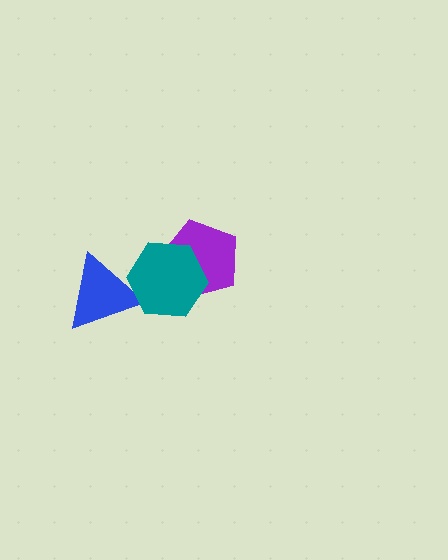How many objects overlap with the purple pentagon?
1 object overlaps with the purple pentagon.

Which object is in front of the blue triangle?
The teal hexagon is in front of the blue triangle.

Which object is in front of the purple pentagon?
The teal hexagon is in front of the purple pentagon.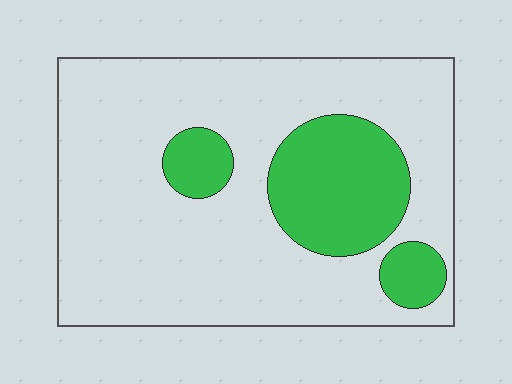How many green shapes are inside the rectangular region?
3.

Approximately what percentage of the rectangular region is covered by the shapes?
Approximately 20%.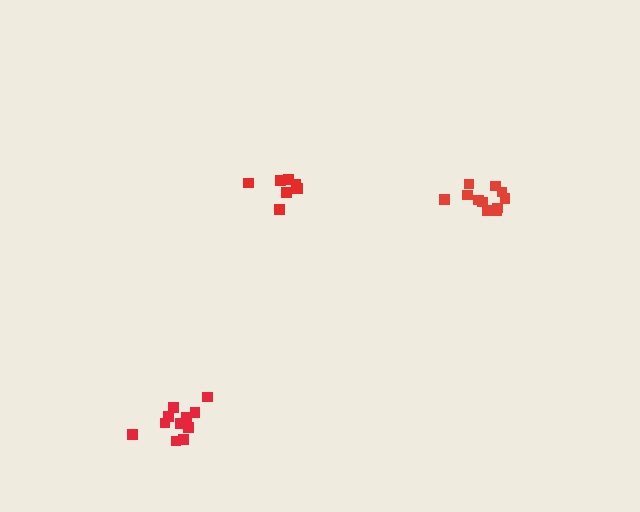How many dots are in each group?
Group 1: 11 dots, Group 2: 7 dots, Group 3: 11 dots (29 total).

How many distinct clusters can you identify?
There are 3 distinct clusters.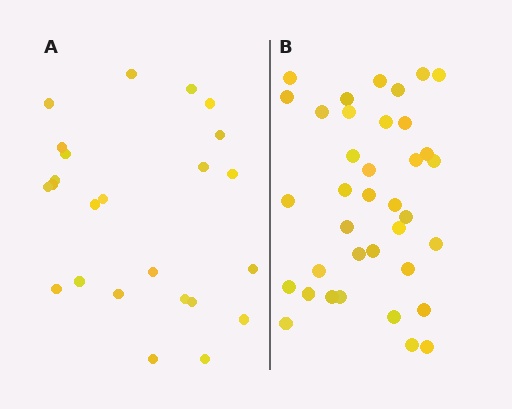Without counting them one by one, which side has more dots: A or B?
Region B (the right region) has more dots.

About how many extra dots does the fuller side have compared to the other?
Region B has approximately 15 more dots than region A.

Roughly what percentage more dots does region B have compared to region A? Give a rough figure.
About 55% more.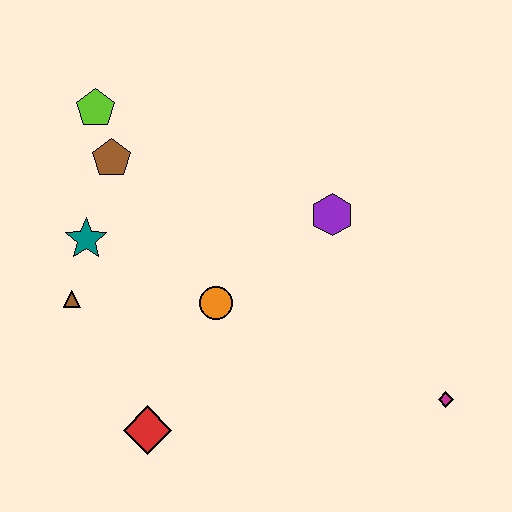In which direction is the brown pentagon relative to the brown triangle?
The brown pentagon is above the brown triangle.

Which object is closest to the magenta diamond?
The purple hexagon is closest to the magenta diamond.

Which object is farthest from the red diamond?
The lime pentagon is farthest from the red diamond.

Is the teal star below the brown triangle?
No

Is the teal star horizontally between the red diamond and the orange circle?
No